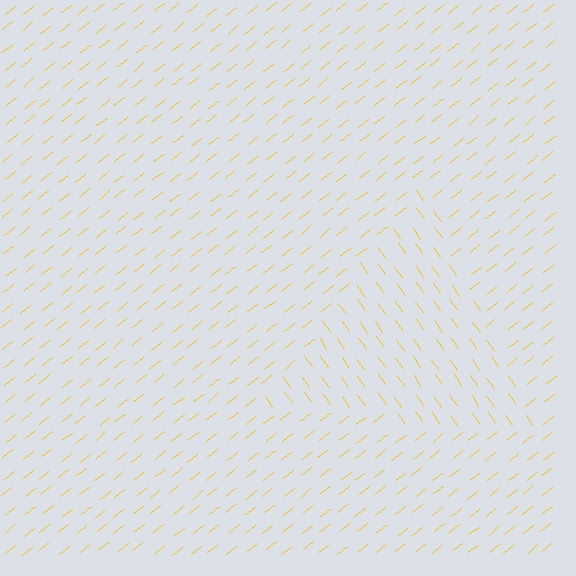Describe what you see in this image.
The image is filled with small yellow line segments. A triangle region in the image has lines oriented differently from the surrounding lines, creating a visible texture boundary.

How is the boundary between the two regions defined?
The boundary is defined purely by a change in line orientation (approximately 87 degrees difference). All lines are the same color and thickness.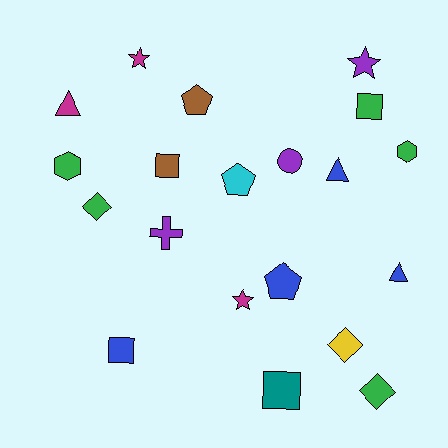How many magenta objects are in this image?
There are 3 magenta objects.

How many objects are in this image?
There are 20 objects.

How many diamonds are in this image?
There are 3 diamonds.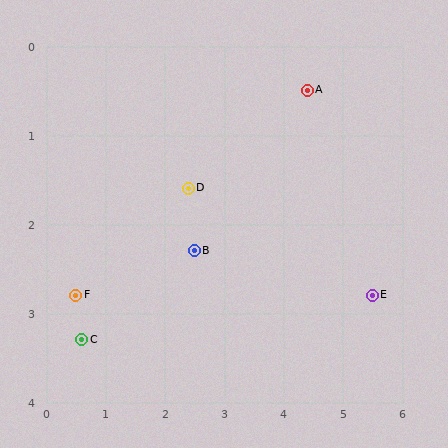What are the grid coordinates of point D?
Point D is at approximately (2.4, 1.6).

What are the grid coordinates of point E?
Point E is at approximately (5.5, 2.8).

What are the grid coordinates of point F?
Point F is at approximately (0.5, 2.8).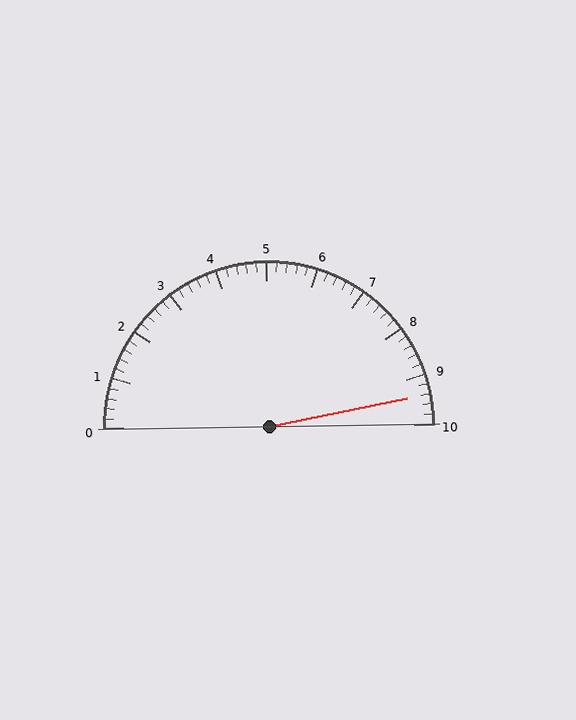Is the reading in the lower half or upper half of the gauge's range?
The reading is in the upper half of the range (0 to 10).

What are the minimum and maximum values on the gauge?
The gauge ranges from 0 to 10.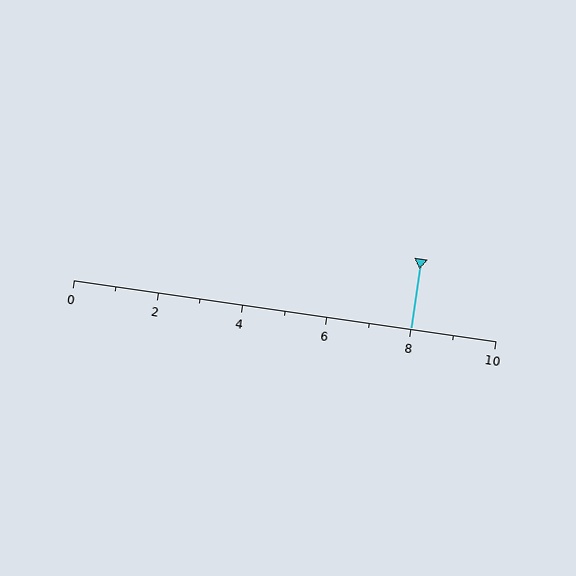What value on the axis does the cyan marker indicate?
The marker indicates approximately 8.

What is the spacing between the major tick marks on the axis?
The major ticks are spaced 2 apart.